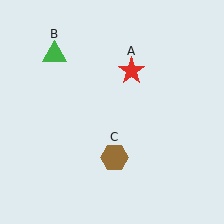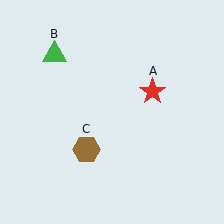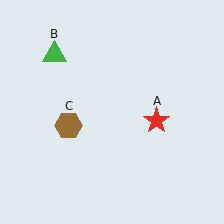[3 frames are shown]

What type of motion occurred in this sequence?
The red star (object A), brown hexagon (object C) rotated clockwise around the center of the scene.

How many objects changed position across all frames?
2 objects changed position: red star (object A), brown hexagon (object C).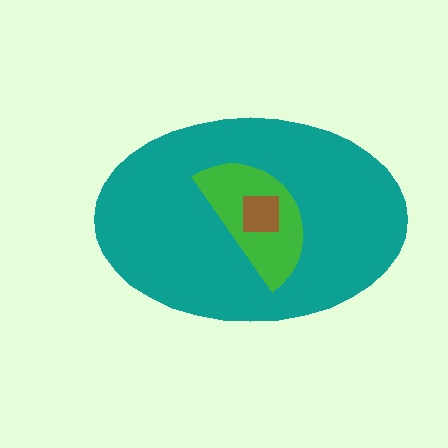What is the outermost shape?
The teal ellipse.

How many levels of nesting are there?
3.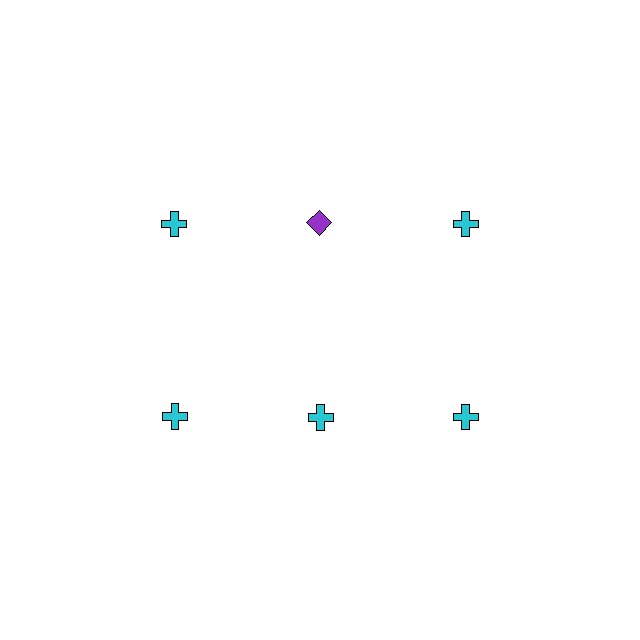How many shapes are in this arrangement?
There are 6 shapes arranged in a grid pattern.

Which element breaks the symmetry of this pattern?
The purple diamond in the top row, second from left column breaks the symmetry. All other shapes are cyan crosses.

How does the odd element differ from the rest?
It differs in both color (purple instead of cyan) and shape (diamond instead of cross).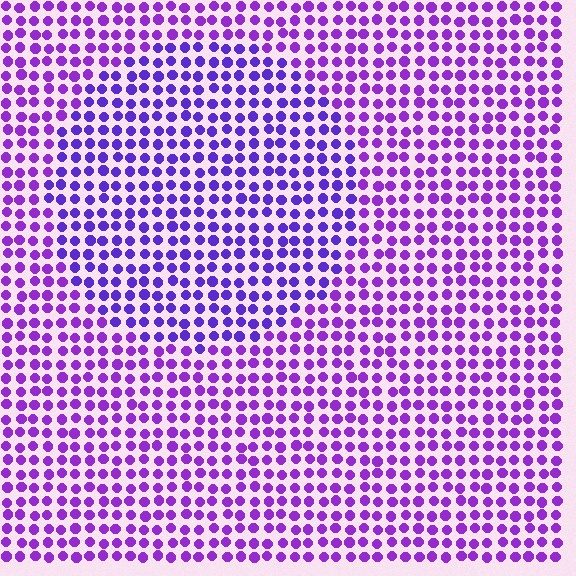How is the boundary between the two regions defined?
The boundary is defined purely by a slight shift in hue (about 21 degrees). Spacing, size, and orientation are identical on both sides.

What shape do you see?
I see a circle.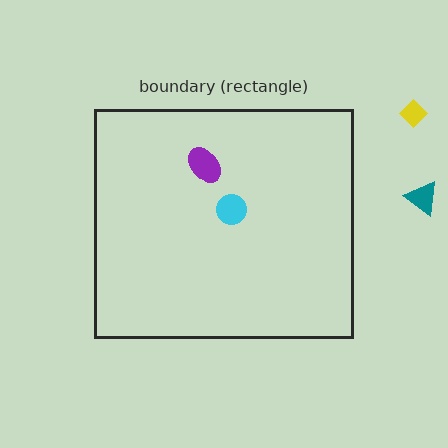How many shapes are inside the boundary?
2 inside, 2 outside.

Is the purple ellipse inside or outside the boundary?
Inside.